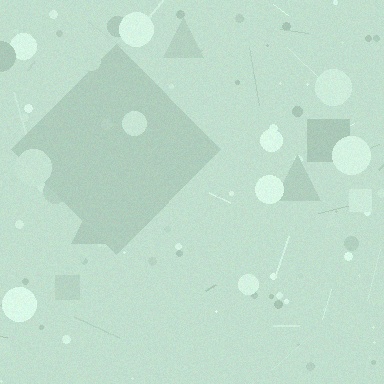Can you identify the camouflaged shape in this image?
The camouflaged shape is a diamond.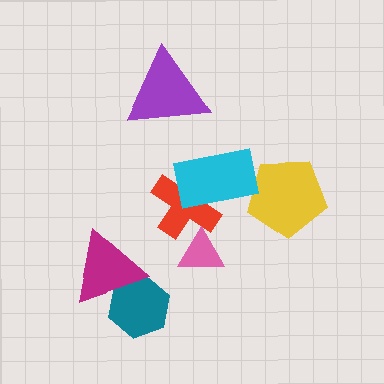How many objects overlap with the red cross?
2 objects overlap with the red cross.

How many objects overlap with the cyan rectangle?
1 object overlaps with the cyan rectangle.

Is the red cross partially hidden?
Yes, it is partially covered by another shape.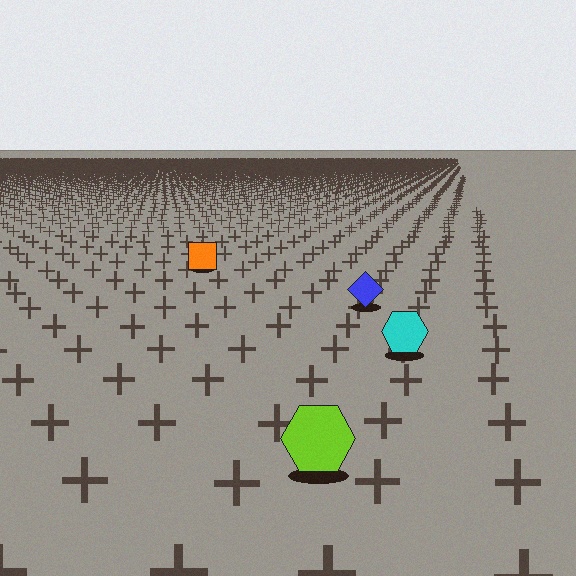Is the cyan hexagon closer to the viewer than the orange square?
Yes. The cyan hexagon is closer — you can tell from the texture gradient: the ground texture is coarser near it.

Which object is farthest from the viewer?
The orange square is farthest from the viewer. It appears smaller and the ground texture around it is denser.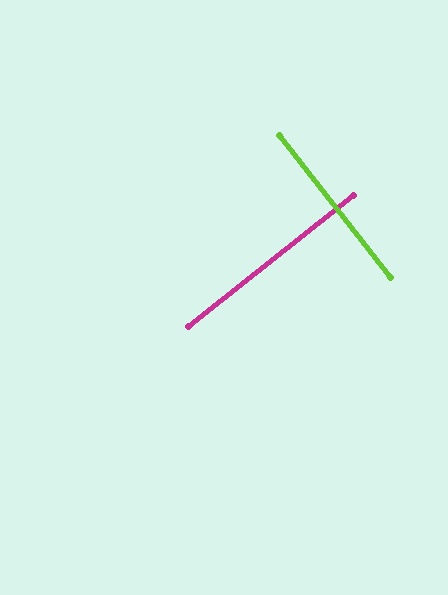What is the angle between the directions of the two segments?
Approximately 89 degrees.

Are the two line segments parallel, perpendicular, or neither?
Perpendicular — they meet at approximately 89°.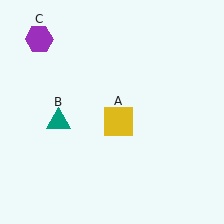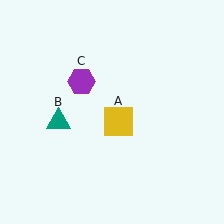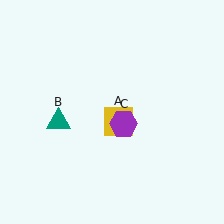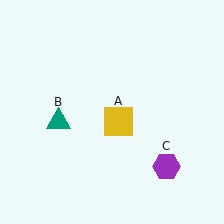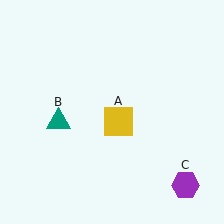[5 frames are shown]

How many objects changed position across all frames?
1 object changed position: purple hexagon (object C).